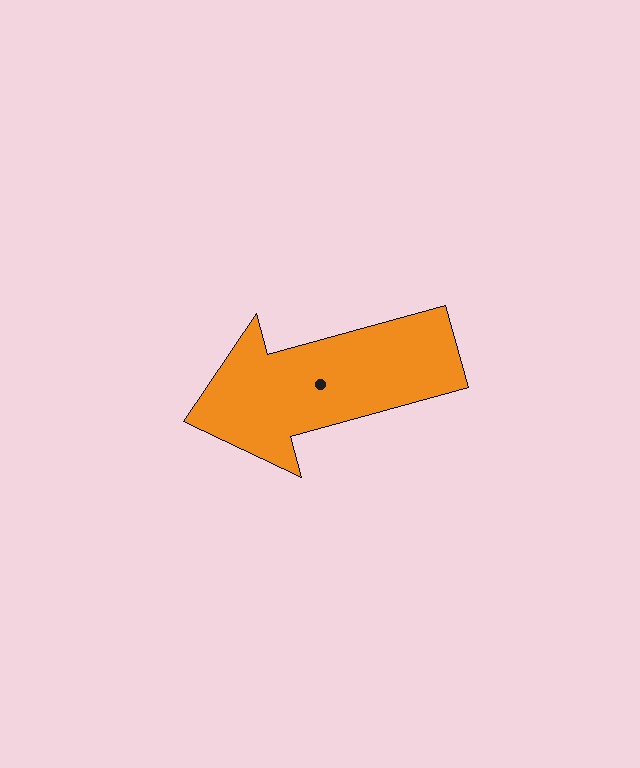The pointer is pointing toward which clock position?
Roughly 8 o'clock.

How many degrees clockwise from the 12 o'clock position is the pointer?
Approximately 255 degrees.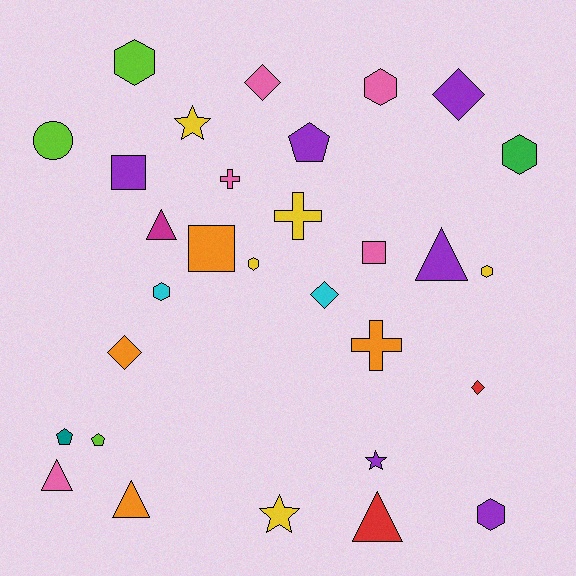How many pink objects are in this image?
There are 5 pink objects.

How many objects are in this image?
There are 30 objects.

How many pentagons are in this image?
There are 3 pentagons.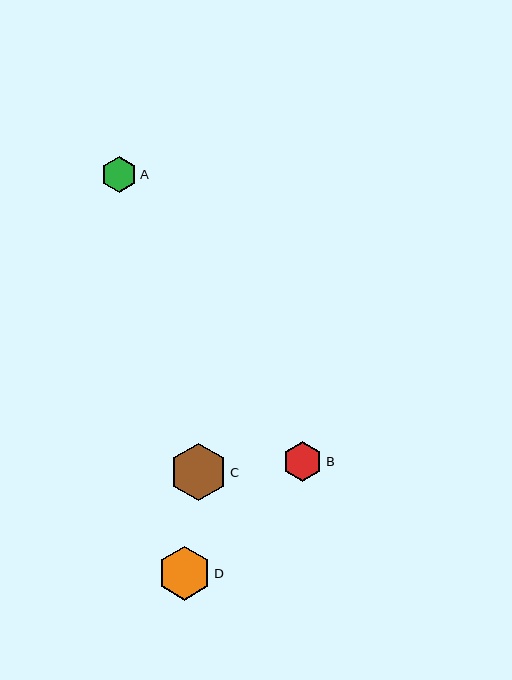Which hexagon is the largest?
Hexagon C is the largest with a size of approximately 57 pixels.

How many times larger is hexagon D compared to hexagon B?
Hexagon D is approximately 1.4 times the size of hexagon B.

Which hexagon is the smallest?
Hexagon A is the smallest with a size of approximately 36 pixels.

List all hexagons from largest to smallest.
From largest to smallest: C, D, B, A.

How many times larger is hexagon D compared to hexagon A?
Hexagon D is approximately 1.5 times the size of hexagon A.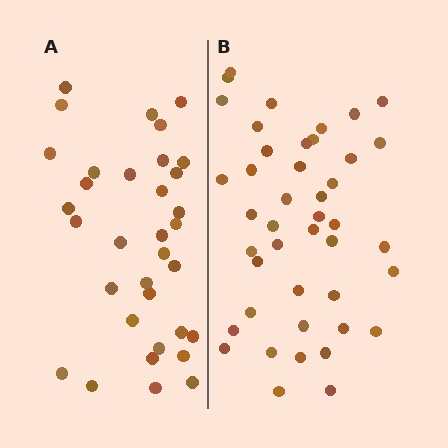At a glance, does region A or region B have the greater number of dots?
Region B (the right region) has more dots.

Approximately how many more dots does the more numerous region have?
Region B has roughly 8 or so more dots than region A.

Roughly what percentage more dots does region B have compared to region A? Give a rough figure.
About 25% more.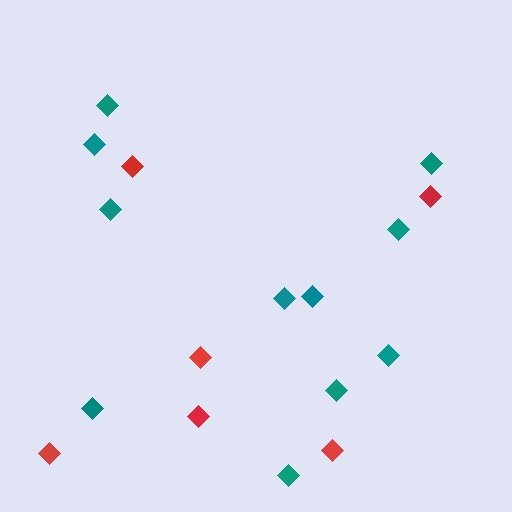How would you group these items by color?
There are 2 groups: one group of red diamonds (6) and one group of teal diamonds (11).